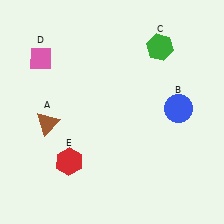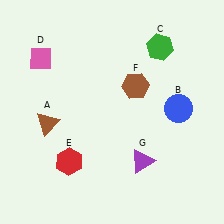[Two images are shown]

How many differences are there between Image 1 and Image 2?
There are 2 differences between the two images.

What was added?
A brown hexagon (F), a purple triangle (G) were added in Image 2.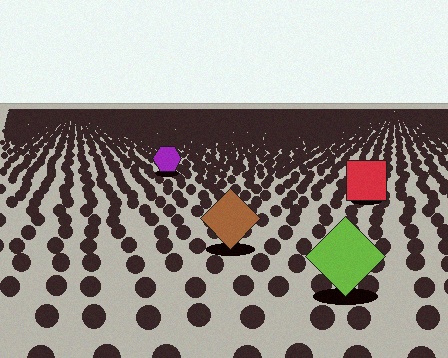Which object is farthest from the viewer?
The purple hexagon is farthest from the viewer. It appears smaller and the ground texture around it is denser.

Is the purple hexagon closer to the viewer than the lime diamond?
No. The lime diamond is closer — you can tell from the texture gradient: the ground texture is coarser near it.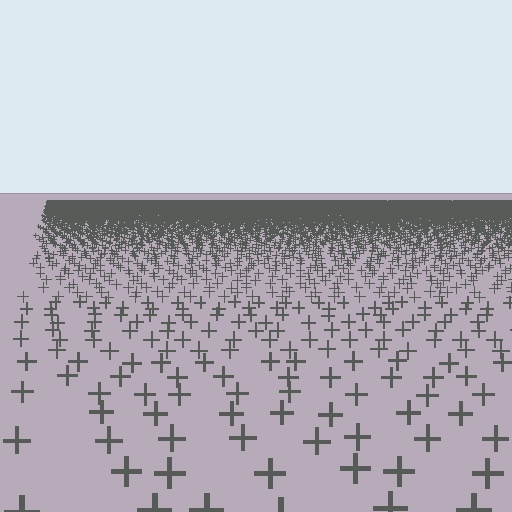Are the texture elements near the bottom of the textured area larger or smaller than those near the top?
Larger. Near the bottom, elements are closer to the viewer and appear at a bigger on-screen size.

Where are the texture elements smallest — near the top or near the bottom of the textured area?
Near the top.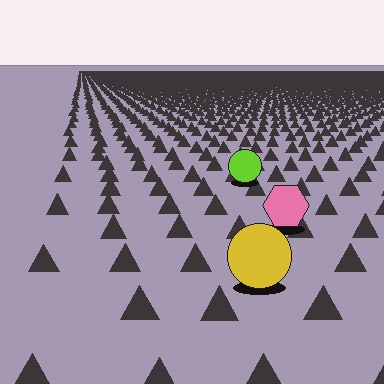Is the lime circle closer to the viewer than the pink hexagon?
No. The pink hexagon is closer — you can tell from the texture gradient: the ground texture is coarser near it.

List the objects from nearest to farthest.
From nearest to farthest: the yellow circle, the pink hexagon, the lime circle.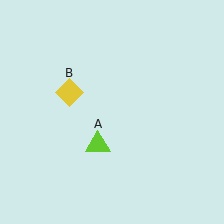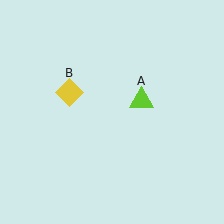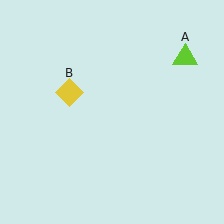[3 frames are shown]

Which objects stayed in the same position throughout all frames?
Yellow diamond (object B) remained stationary.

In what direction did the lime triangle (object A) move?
The lime triangle (object A) moved up and to the right.